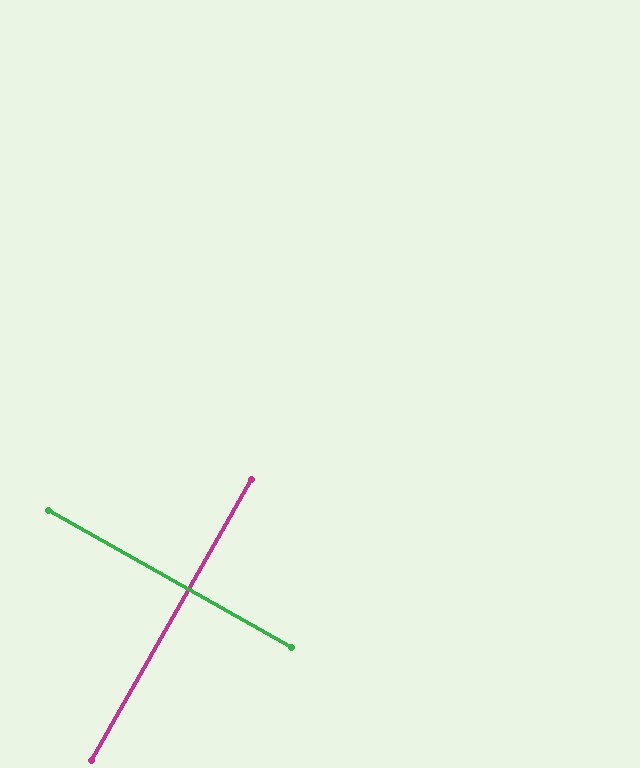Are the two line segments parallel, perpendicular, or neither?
Perpendicular — they meet at approximately 90°.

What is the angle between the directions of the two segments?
Approximately 90 degrees.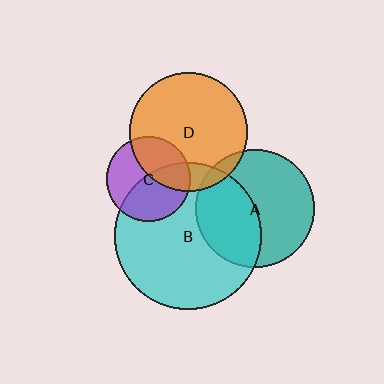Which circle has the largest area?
Circle B (cyan).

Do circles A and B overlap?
Yes.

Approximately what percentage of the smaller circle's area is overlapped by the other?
Approximately 40%.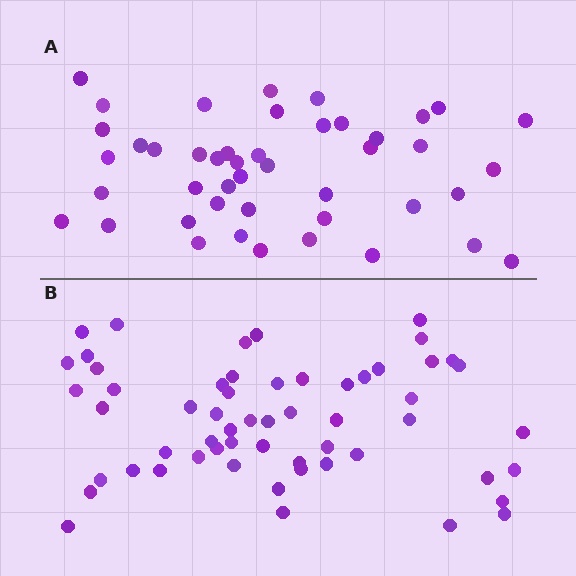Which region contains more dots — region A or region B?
Region B (the bottom region) has more dots.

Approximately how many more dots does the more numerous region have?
Region B has roughly 12 or so more dots than region A.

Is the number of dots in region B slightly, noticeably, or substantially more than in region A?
Region B has noticeably more, but not dramatically so. The ratio is roughly 1.3 to 1.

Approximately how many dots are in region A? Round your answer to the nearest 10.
About 40 dots. (The exact count is 45, which rounds to 40.)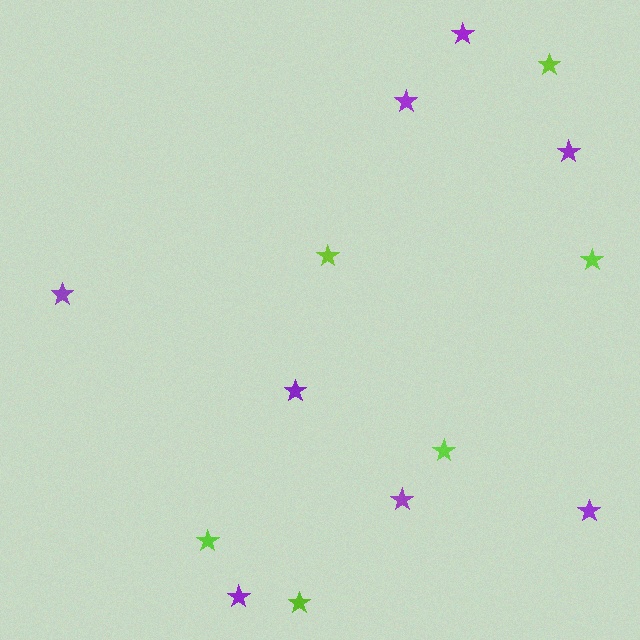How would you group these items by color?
There are 2 groups: one group of lime stars (6) and one group of purple stars (8).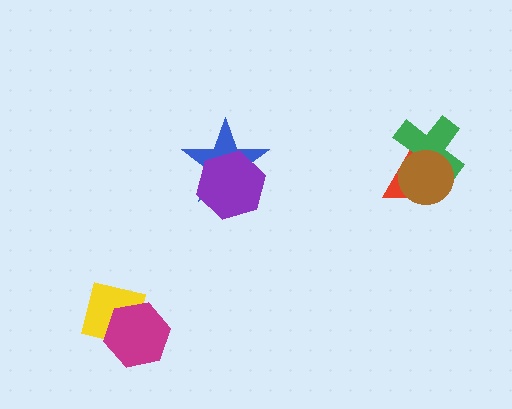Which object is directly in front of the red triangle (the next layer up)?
The green cross is directly in front of the red triangle.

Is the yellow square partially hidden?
Yes, it is partially covered by another shape.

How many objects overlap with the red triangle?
2 objects overlap with the red triangle.